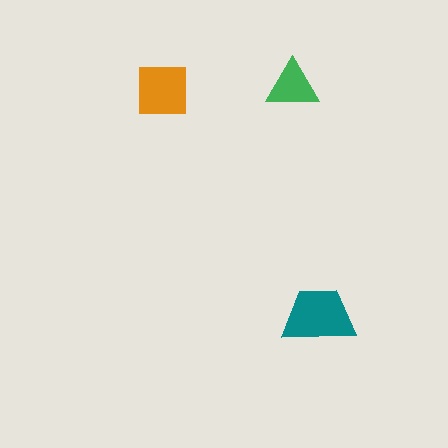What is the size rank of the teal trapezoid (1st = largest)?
1st.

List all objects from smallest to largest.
The green triangle, the orange square, the teal trapezoid.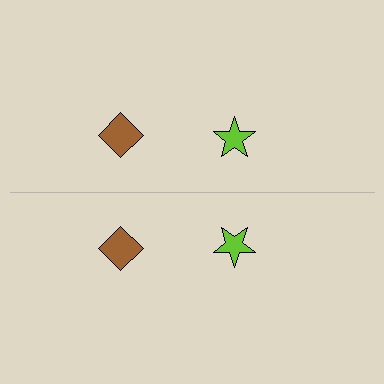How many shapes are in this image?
There are 4 shapes in this image.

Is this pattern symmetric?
Yes, this pattern has bilateral (reflection) symmetry.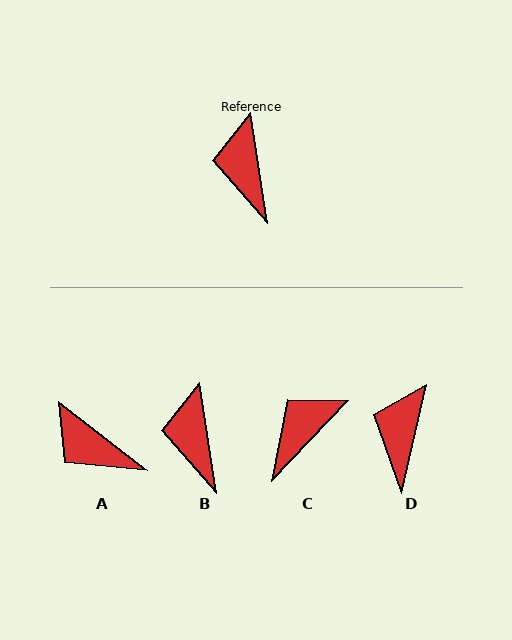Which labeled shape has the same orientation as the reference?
B.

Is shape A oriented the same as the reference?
No, it is off by about 43 degrees.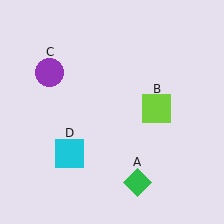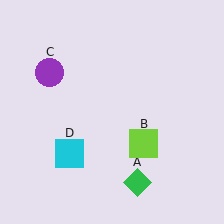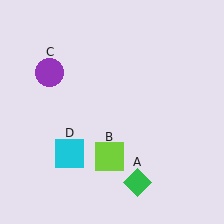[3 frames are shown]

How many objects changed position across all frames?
1 object changed position: lime square (object B).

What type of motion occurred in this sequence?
The lime square (object B) rotated clockwise around the center of the scene.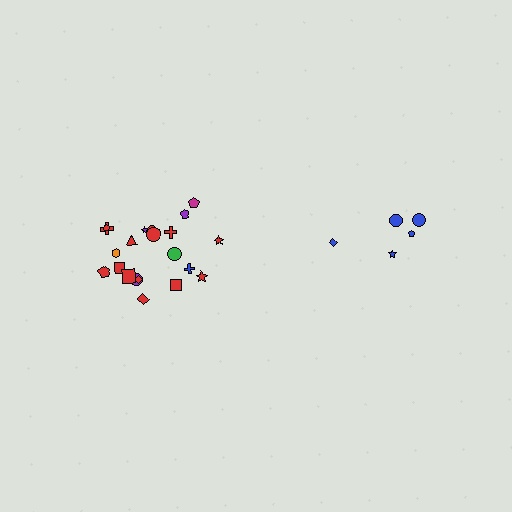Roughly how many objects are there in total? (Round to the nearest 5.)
Roughly 25 objects in total.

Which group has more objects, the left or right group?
The left group.